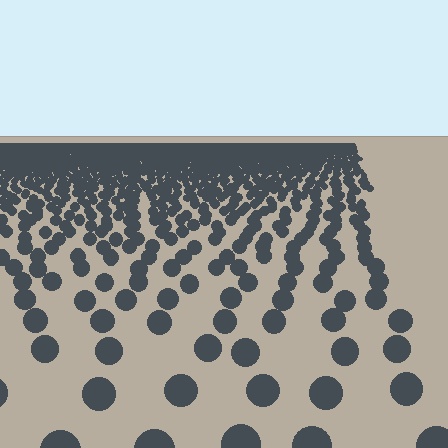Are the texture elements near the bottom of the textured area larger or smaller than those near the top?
Larger. Near the bottom, elements are closer to the viewer and appear at a bigger on-screen size.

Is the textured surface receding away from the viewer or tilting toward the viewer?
The surface is receding away from the viewer. Texture elements get smaller and denser toward the top.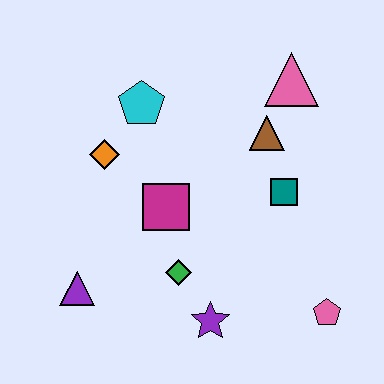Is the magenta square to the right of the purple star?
No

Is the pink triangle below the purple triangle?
No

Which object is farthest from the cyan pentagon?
The pink pentagon is farthest from the cyan pentagon.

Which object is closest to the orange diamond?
The cyan pentagon is closest to the orange diamond.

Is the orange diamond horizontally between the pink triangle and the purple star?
No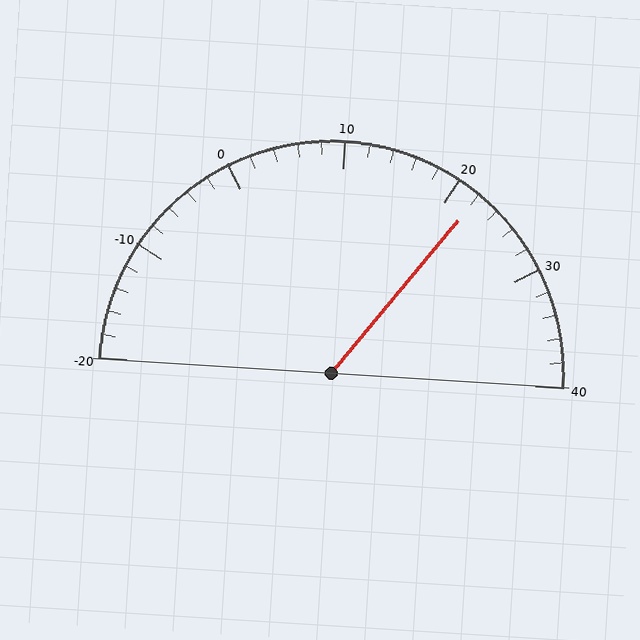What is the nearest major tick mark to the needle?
The nearest major tick mark is 20.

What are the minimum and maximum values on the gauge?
The gauge ranges from -20 to 40.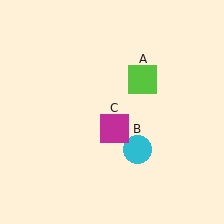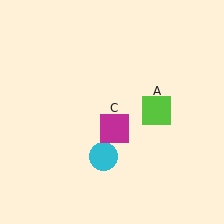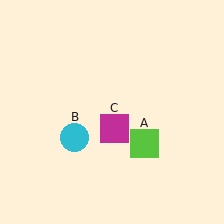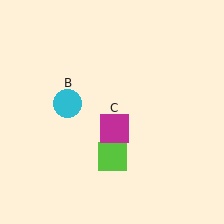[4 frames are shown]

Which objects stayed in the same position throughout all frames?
Magenta square (object C) remained stationary.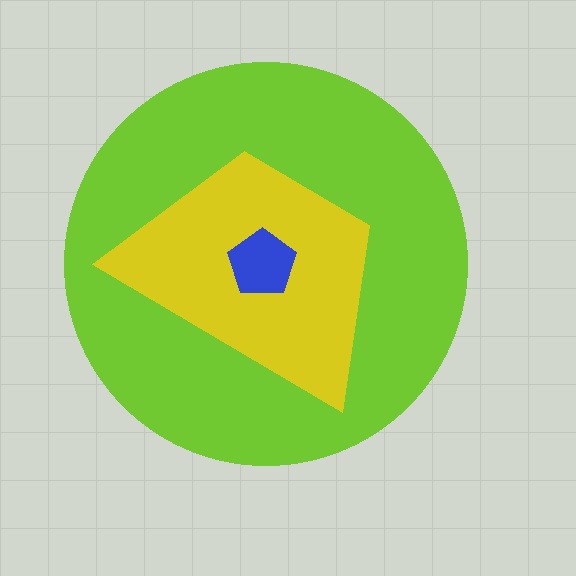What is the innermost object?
The blue pentagon.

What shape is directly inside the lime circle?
The yellow trapezoid.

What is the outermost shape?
The lime circle.